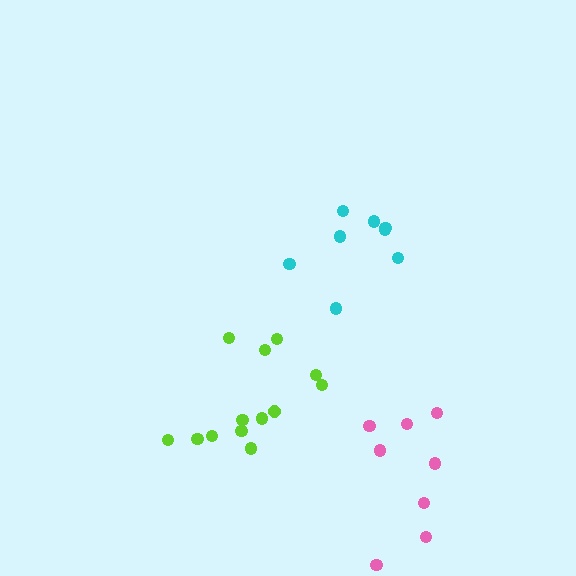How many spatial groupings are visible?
There are 3 spatial groupings.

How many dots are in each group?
Group 1: 13 dots, Group 2: 8 dots, Group 3: 8 dots (29 total).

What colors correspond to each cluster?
The clusters are colored: lime, cyan, pink.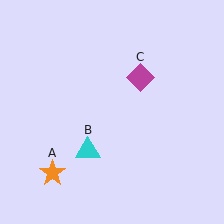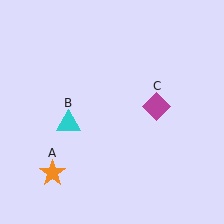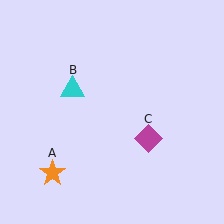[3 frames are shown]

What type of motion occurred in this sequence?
The cyan triangle (object B), magenta diamond (object C) rotated clockwise around the center of the scene.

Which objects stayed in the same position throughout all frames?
Orange star (object A) remained stationary.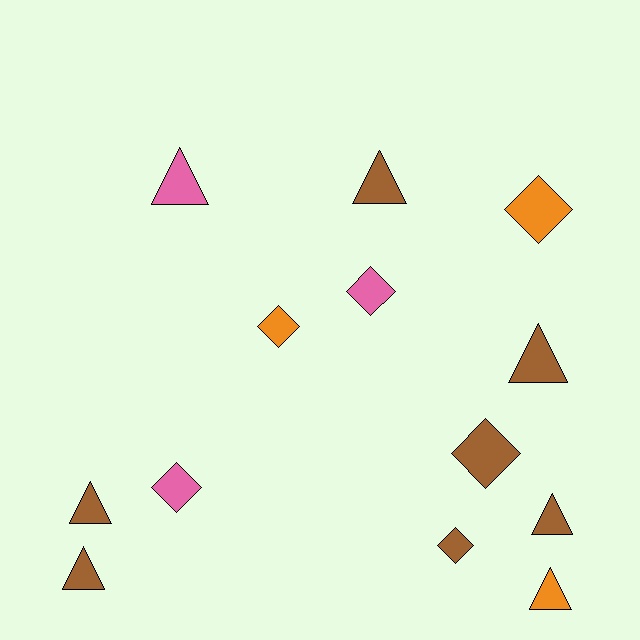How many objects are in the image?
There are 13 objects.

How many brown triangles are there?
There are 5 brown triangles.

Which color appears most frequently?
Brown, with 7 objects.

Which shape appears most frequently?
Triangle, with 7 objects.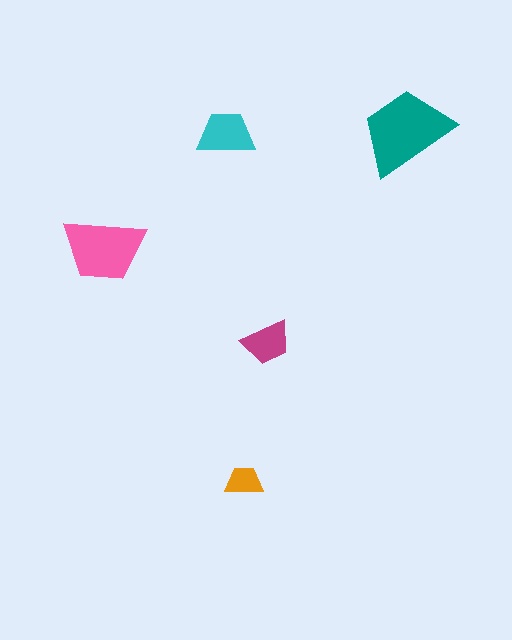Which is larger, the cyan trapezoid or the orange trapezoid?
The cyan one.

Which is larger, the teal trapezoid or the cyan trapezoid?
The teal one.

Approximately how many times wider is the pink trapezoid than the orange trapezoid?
About 2 times wider.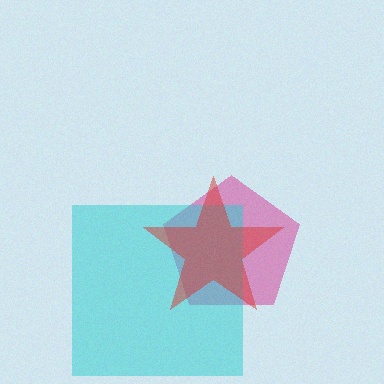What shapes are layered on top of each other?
The layered shapes are: a magenta pentagon, a cyan square, a red star.